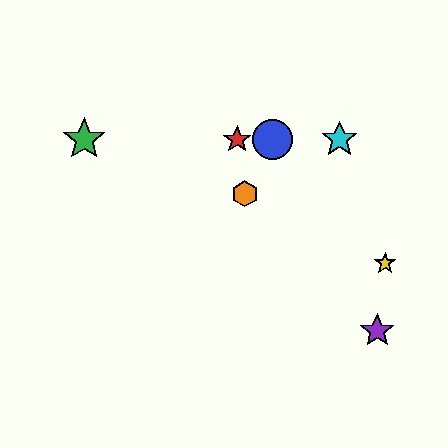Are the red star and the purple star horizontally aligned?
No, the red star is at y≈139 and the purple star is at y≈331.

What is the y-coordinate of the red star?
The red star is at y≈139.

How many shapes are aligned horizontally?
4 shapes (the red star, the blue circle, the green star, the cyan star) are aligned horizontally.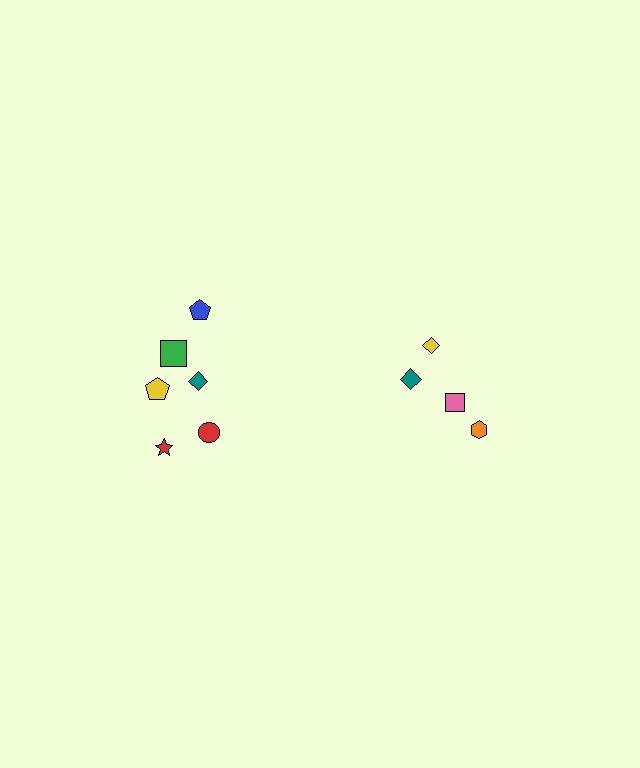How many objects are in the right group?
There are 4 objects.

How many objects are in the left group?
There are 6 objects.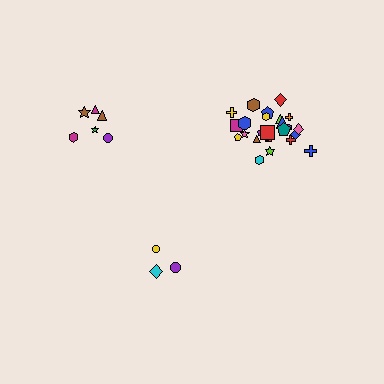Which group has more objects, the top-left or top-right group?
The top-right group.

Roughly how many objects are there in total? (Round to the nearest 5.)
Roughly 35 objects in total.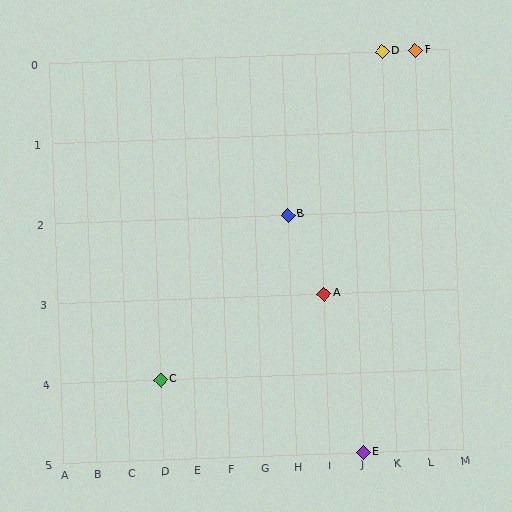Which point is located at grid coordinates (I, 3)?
Point A is at (I, 3).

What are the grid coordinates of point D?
Point D is at grid coordinates (K, 0).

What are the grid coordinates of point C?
Point C is at grid coordinates (D, 4).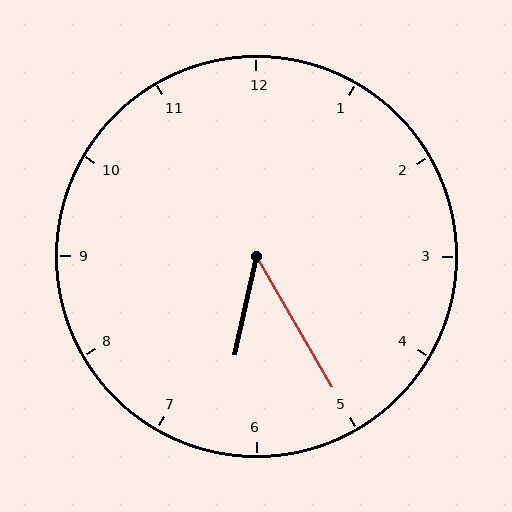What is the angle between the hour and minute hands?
Approximately 42 degrees.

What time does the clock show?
6:25.